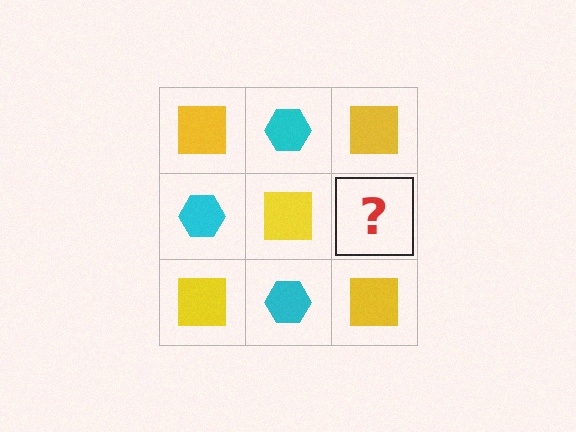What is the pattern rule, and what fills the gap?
The rule is that it alternates yellow square and cyan hexagon in a checkerboard pattern. The gap should be filled with a cyan hexagon.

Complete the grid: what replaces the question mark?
The question mark should be replaced with a cyan hexagon.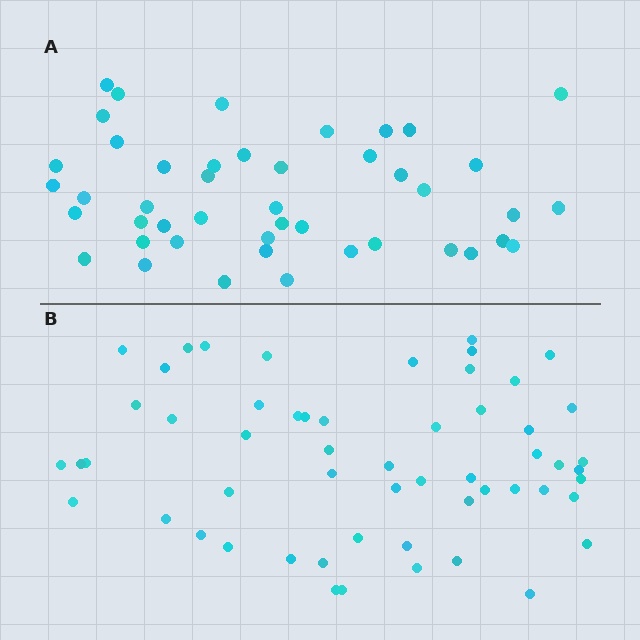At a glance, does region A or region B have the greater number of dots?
Region B (the bottom region) has more dots.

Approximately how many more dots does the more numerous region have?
Region B has roughly 12 or so more dots than region A.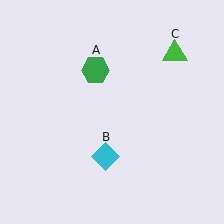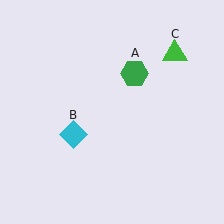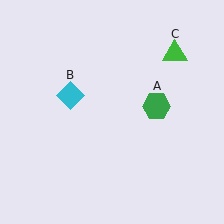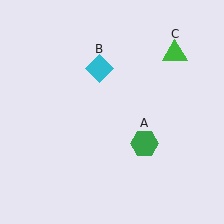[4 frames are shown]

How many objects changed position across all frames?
2 objects changed position: green hexagon (object A), cyan diamond (object B).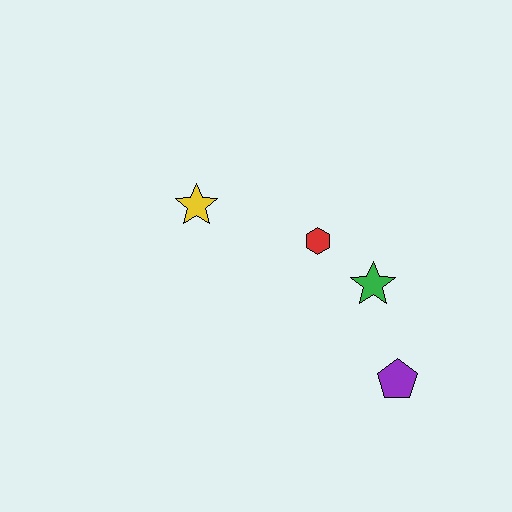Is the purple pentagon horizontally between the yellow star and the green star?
No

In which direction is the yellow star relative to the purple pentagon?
The yellow star is to the left of the purple pentagon.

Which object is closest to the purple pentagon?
The green star is closest to the purple pentagon.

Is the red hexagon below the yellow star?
Yes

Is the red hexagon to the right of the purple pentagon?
No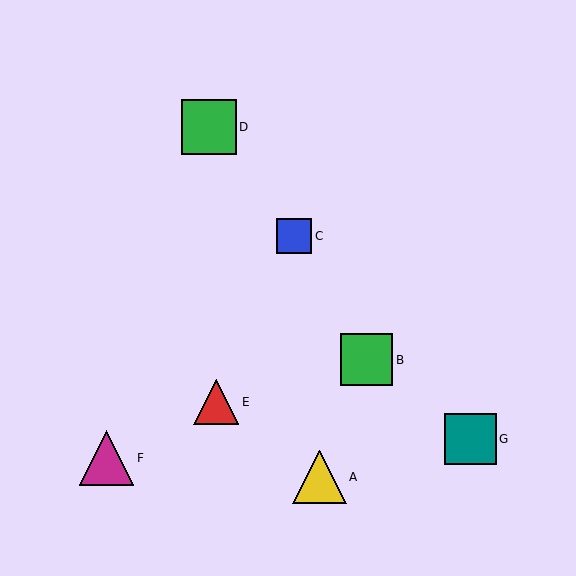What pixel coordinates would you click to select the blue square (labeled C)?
Click at (294, 236) to select the blue square C.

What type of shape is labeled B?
Shape B is a green square.